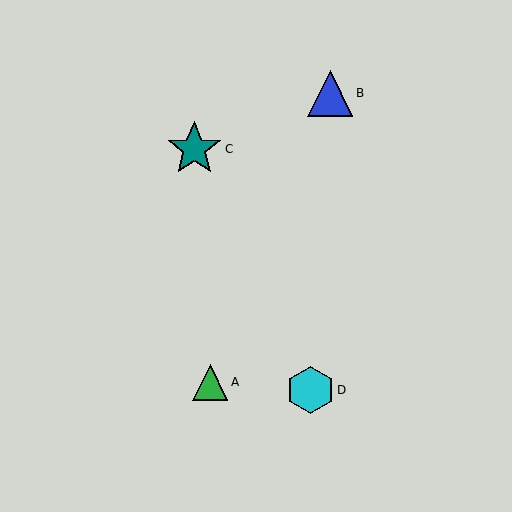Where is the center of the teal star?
The center of the teal star is at (194, 149).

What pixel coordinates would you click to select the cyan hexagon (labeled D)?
Click at (310, 390) to select the cyan hexagon D.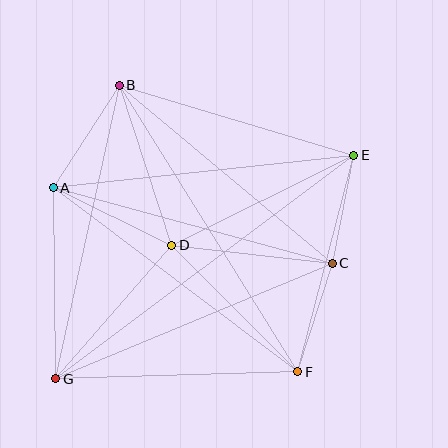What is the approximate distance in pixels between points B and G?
The distance between B and G is approximately 300 pixels.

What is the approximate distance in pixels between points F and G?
The distance between F and G is approximately 242 pixels.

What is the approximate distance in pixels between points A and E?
The distance between A and E is approximately 302 pixels.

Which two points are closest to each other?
Points C and E are closest to each other.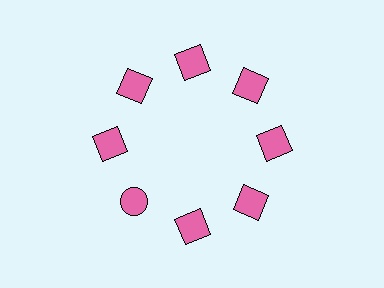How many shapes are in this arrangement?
There are 8 shapes arranged in a ring pattern.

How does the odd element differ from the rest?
It has a different shape: circle instead of square.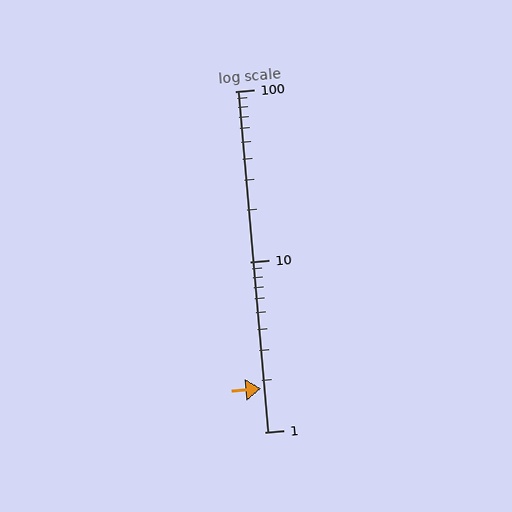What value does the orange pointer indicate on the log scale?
The pointer indicates approximately 1.8.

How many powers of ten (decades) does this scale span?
The scale spans 2 decades, from 1 to 100.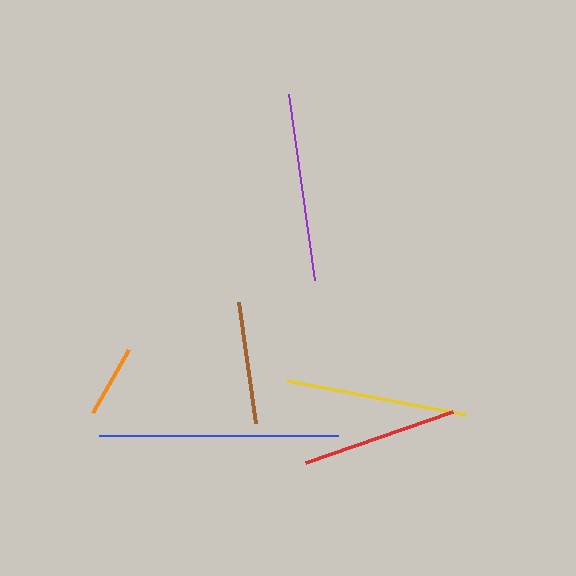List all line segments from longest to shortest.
From longest to shortest: blue, purple, yellow, red, brown, orange.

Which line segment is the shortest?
The orange line is the shortest at approximately 72 pixels.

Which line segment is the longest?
The blue line is the longest at approximately 239 pixels.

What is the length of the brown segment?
The brown segment is approximately 123 pixels long.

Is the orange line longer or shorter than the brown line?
The brown line is longer than the orange line.